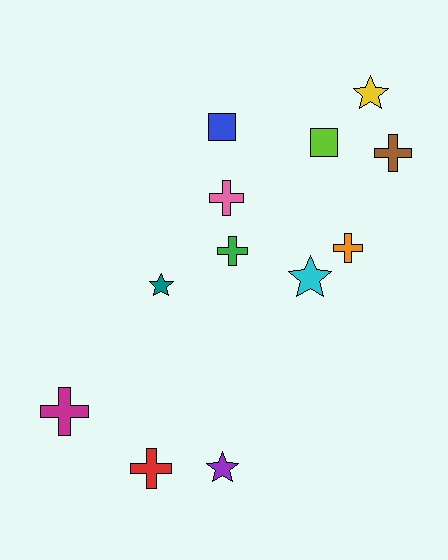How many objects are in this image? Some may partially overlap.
There are 12 objects.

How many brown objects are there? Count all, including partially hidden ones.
There is 1 brown object.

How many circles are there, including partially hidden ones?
There are no circles.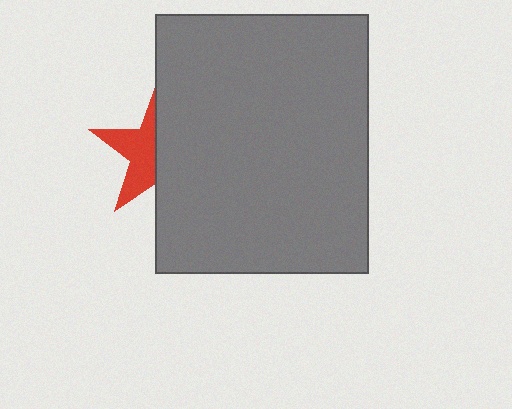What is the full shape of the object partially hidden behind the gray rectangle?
The partially hidden object is a red star.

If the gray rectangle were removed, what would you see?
You would see the complete red star.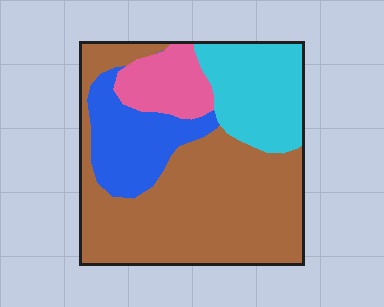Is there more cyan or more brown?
Brown.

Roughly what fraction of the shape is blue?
Blue covers about 15% of the shape.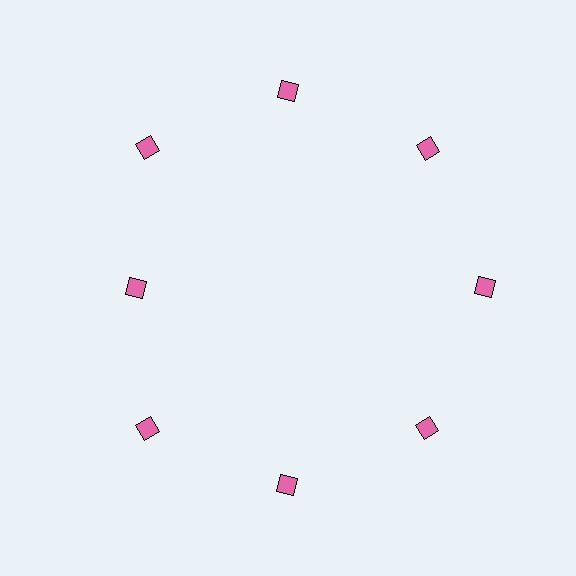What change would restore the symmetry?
The symmetry would be restored by moving it outward, back onto the ring so that all 8 diamonds sit at equal angles and equal distance from the center.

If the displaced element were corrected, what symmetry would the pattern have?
It would have 8-fold rotational symmetry — the pattern would map onto itself every 45 degrees.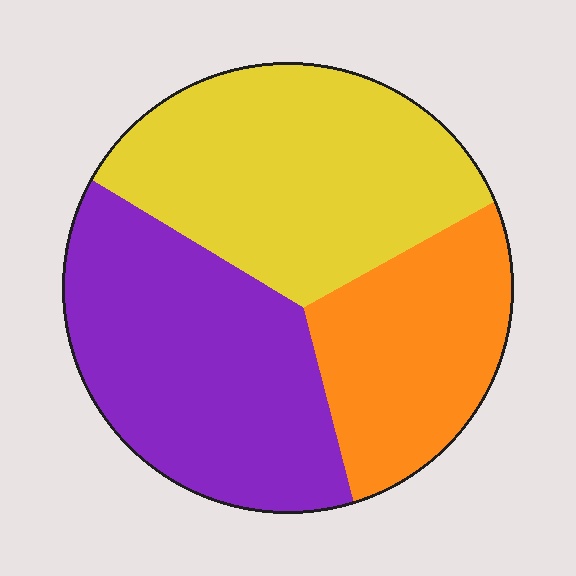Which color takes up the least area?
Orange, at roughly 25%.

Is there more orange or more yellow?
Yellow.